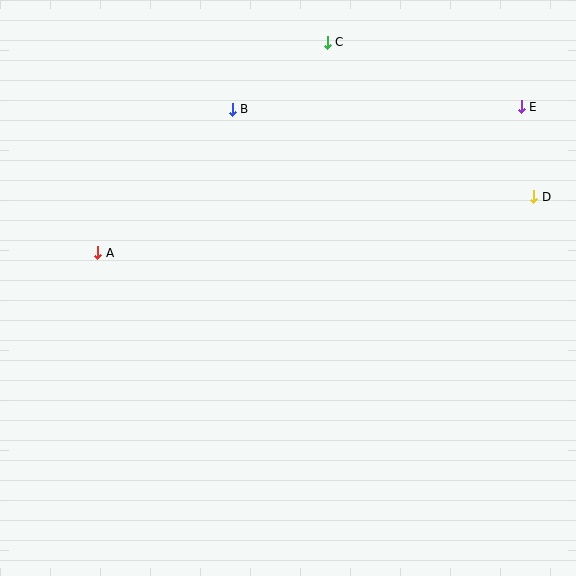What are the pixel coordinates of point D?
Point D is at (534, 197).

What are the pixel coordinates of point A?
Point A is at (98, 253).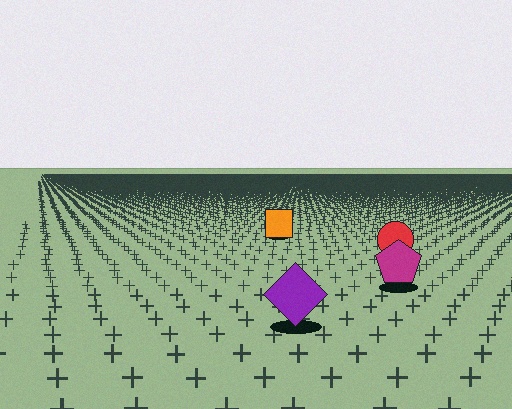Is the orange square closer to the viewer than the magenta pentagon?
No. The magenta pentagon is closer — you can tell from the texture gradient: the ground texture is coarser near it.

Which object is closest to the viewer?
The purple diamond is closest. The texture marks near it are larger and more spread out.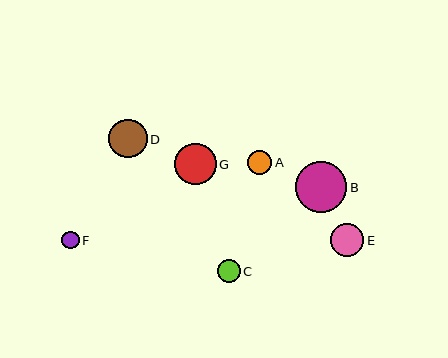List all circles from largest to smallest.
From largest to smallest: B, G, D, E, A, C, F.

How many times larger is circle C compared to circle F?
Circle C is approximately 1.3 times the size of circle F.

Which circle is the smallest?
Circle F is the smallest with a size of approximately 17 pixels.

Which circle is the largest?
Circle B is the largest with a size of approximately 51 pixels.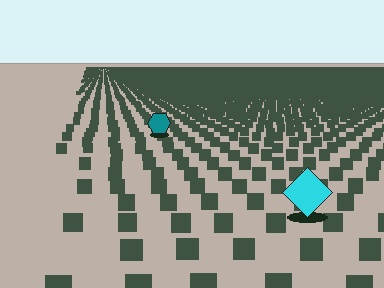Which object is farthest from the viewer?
The teal hexagon is farthest from the viewer. It appears smaller and the ground texture around it is denser.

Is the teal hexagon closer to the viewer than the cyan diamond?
No. The cyan diamond is closer — you can tell from the texture gradient: the ground texture is coarser near it.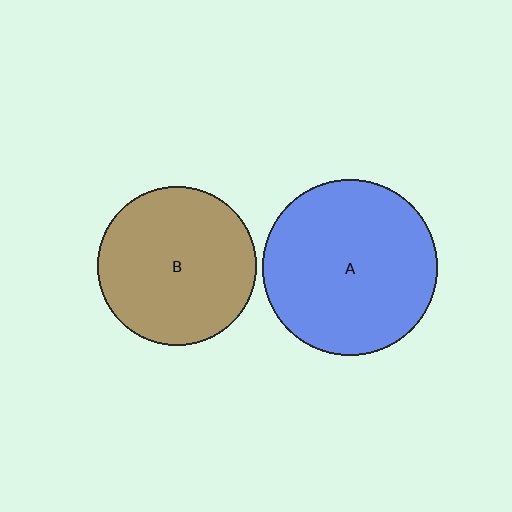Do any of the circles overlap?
No, none of the circles overlap.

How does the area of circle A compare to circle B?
Approximately 1.2 times.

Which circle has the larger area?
Circle A (blue).